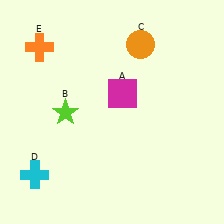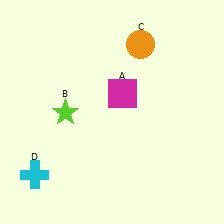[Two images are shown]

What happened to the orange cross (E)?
The orange cross (E) was removed in Image 2. It was in the top-left area of Image 1.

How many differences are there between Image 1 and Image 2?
There is 1 difference between the two images.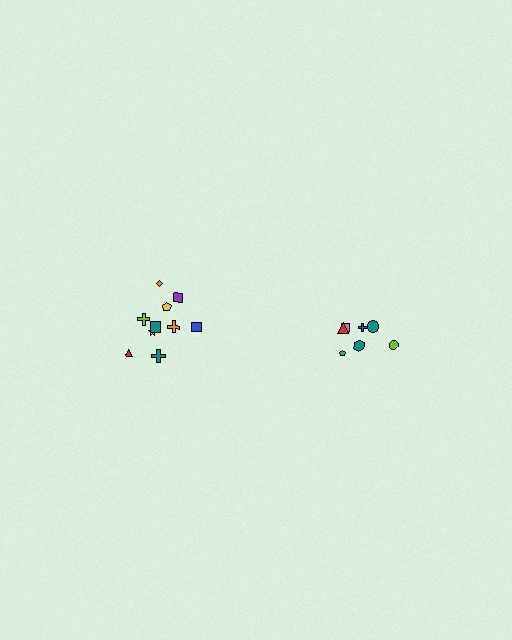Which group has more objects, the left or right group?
The left group.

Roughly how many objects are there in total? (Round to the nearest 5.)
Roughly 15 objects in total.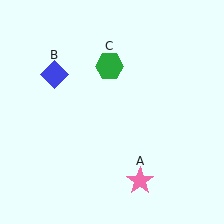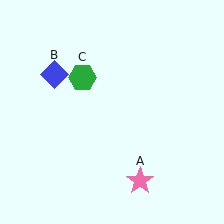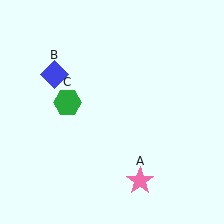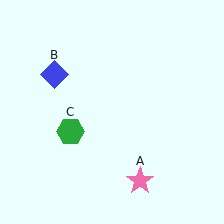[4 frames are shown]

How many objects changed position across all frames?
1 object changed position: green hexagon (object C).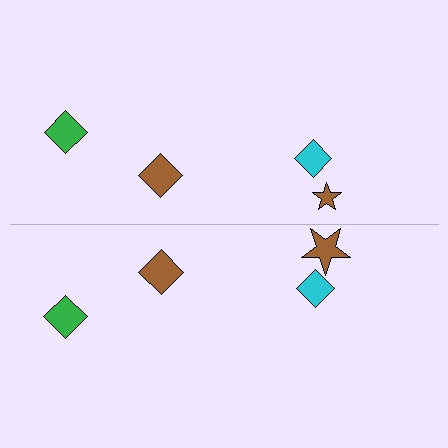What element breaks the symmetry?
The brown star on the bottom side has a different size than its mirror counterpart.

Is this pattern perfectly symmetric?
No, the pattern is not perfectly symmetric. The brown star on the bottom side has a different size than its mirror counterpart.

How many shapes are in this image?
There are 8 shapes in this image.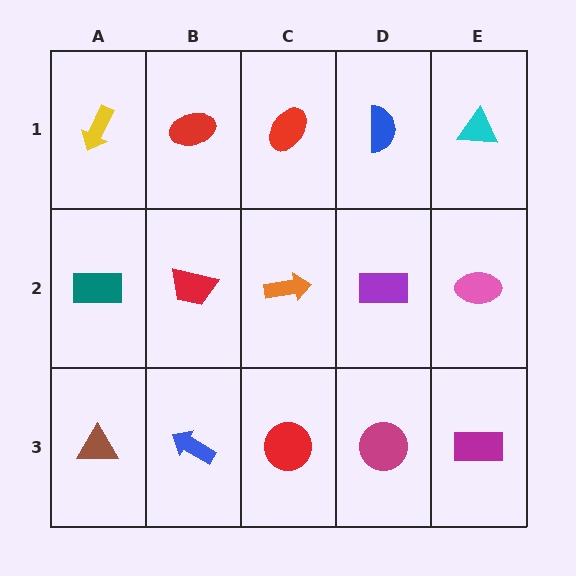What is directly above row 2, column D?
A blue semicircle.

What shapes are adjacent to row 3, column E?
A pink ellipse (row 2, column E), a magenta circle (row 3, column D).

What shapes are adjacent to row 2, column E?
A cyan triangle (row 1, column E), a magenta rectangle (row 3, column E), a purple rectangle (row 2, column D).